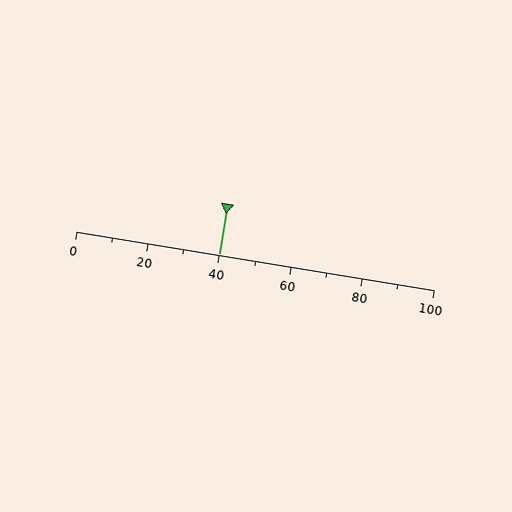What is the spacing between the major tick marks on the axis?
The major ticks are spaced 20 apart.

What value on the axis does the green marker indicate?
The marker indicates approximately 40.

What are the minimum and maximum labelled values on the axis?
The axis runs from 0 to 100.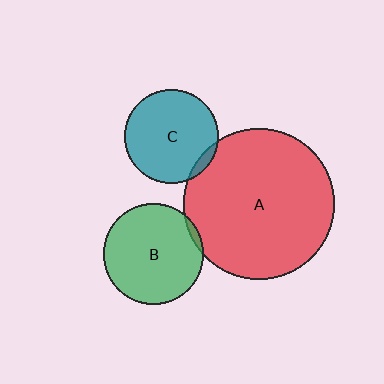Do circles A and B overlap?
Yes.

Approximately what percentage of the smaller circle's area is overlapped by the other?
Approximately 5%.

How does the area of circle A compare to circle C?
Approximately 2.6 times.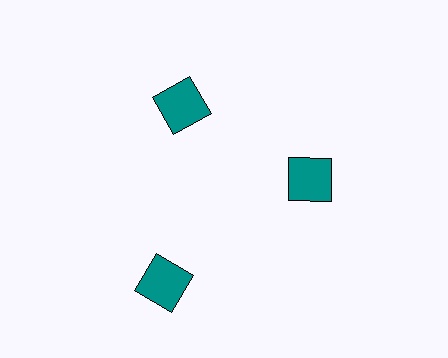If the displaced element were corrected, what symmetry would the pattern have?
It would have 3-fold rotational symmetry — the pattern would map onto itself every 120 degrees.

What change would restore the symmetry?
The symmetry would be restored by moving it inward, back onto the ring so that all 3 squares sit at equal angles and equal distance from the center.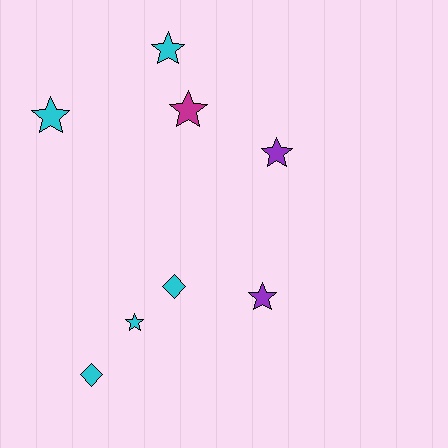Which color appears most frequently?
Cyan, with 5 objects.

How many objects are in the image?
There are 8 objects.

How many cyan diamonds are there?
There are 2 cyan diamonds.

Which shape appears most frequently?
Star, with 6 objects.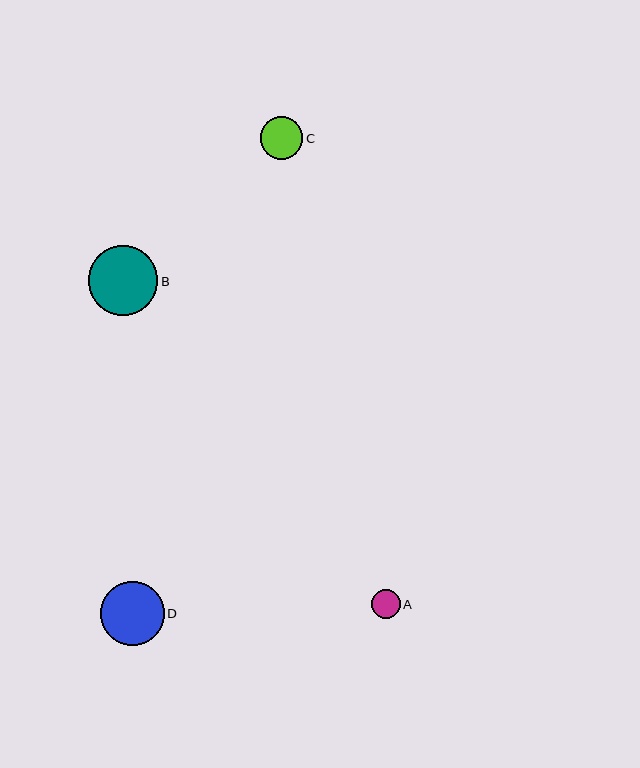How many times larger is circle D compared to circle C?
Circle D is approximately 1.5 times the size of circle C.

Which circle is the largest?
Circle B is the largest with a size of approximately 69 pixels.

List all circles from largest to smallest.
From largest to smallest: B, D, C, A.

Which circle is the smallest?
Circle A is the smallest with a size of approximately 29 pixels.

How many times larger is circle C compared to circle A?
Circle C is approximately 1.5 times the size of circle A.